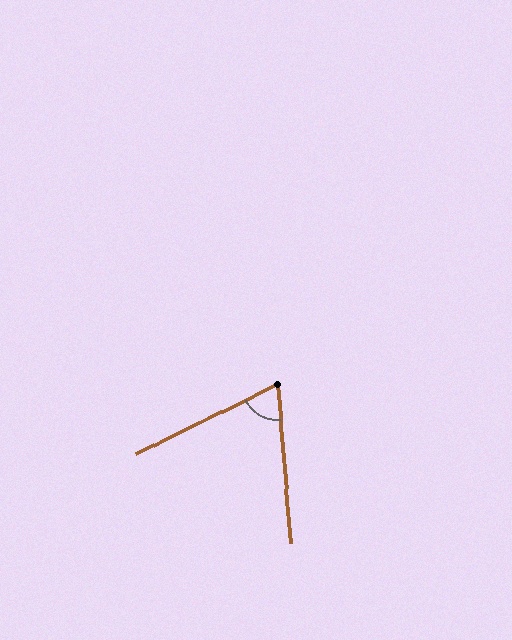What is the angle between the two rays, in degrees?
Approximately 68 degrees.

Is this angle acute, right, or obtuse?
It is acute.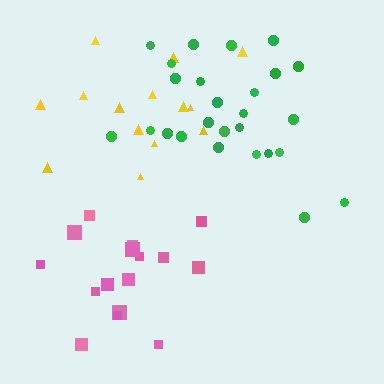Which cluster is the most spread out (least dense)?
Yellow.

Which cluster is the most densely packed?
Pink.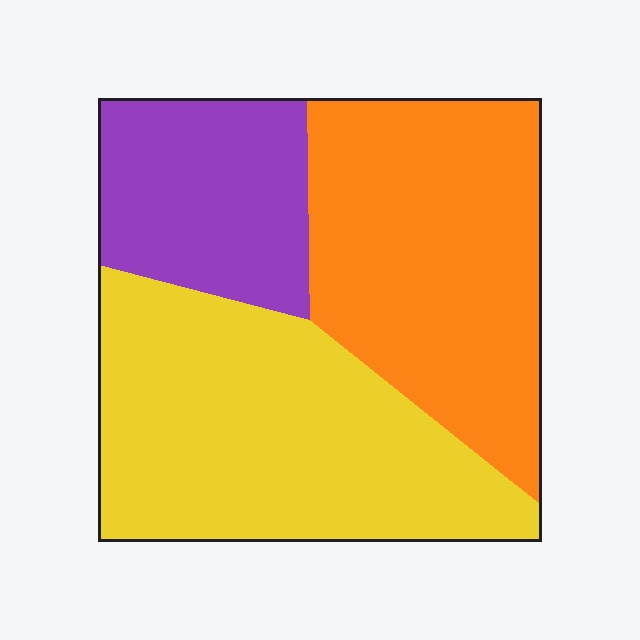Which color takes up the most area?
Yellow, at roughly 40%.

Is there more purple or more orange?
Orange.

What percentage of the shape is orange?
Orange takes up about three eighths (3/8) of the shape.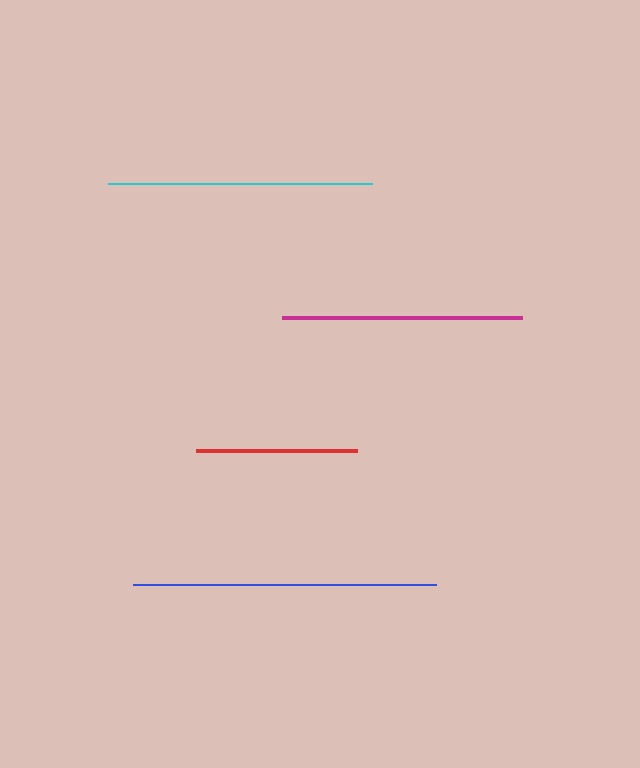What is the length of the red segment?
The red segment is approximately 161 pixels long.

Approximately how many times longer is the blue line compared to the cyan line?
The blue line is approximately 1.1 times the length of the cyan line.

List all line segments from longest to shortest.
From longest to shortest: blue, cyan, magenta, red.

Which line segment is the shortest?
The red line is the shortest at approximately 161 pixels.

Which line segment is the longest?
The blue line is the longest at approximately 304 pixels.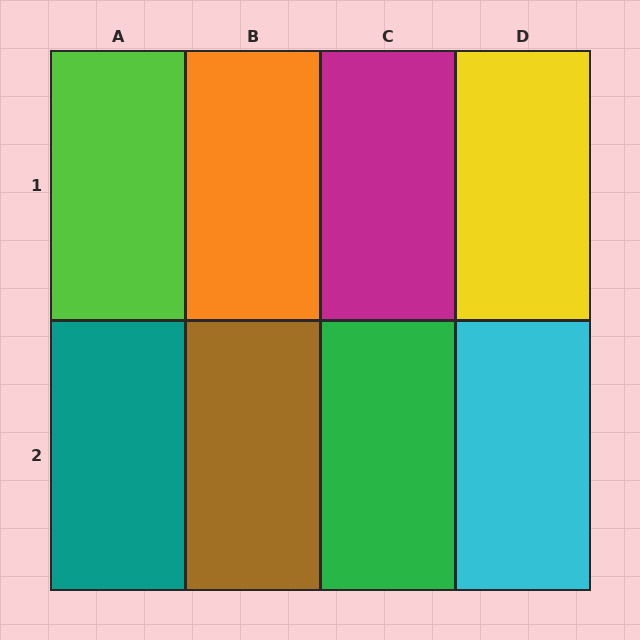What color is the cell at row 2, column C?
Green.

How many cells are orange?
1 cell is orange.